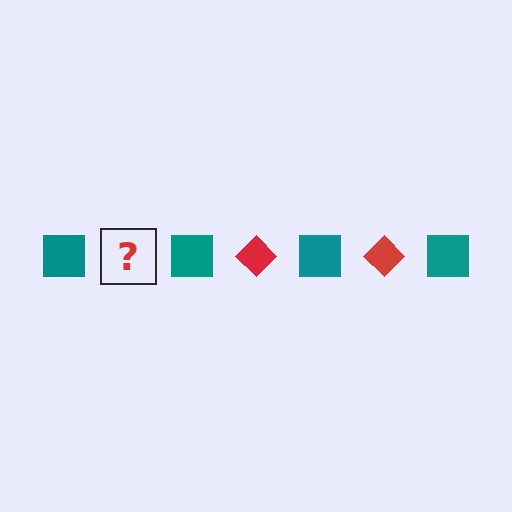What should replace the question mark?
The question mark should be replaced with a red diamond.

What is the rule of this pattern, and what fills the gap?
The rule is that the pattern alternates between teal square and red diamond. The gap should be filled with a red diamond.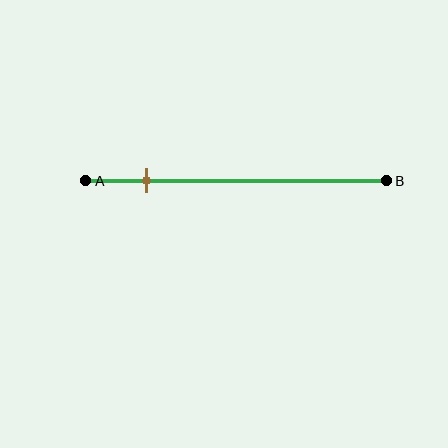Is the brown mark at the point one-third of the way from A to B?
No, the mark is at about 20% from A, not at the 33% one-third point.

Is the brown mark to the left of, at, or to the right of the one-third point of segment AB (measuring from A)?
The brown mark is to the left of the one-third point of segment AB.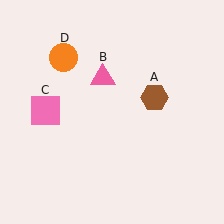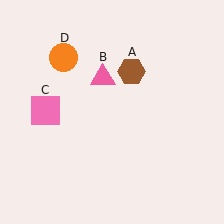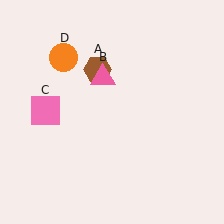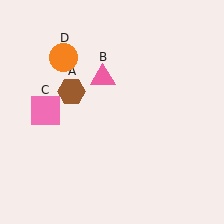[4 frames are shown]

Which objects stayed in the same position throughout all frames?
Pink triangle (object B) and pink square (object C) and orange circle (object D) remained stationary.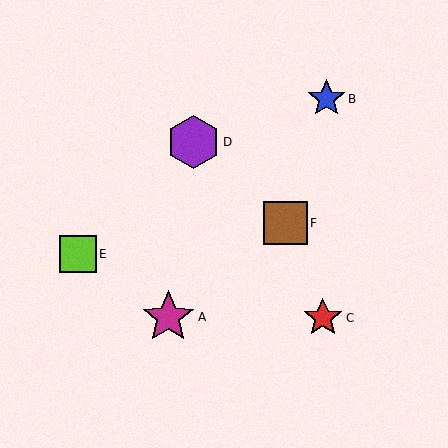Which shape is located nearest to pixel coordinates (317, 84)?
The blue star (labeled B) at (326, 99) is nearest to that location.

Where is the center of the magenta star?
The center of the magenta star is at (168, 317).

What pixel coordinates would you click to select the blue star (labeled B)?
Click at (326, 99) to select the blue star B.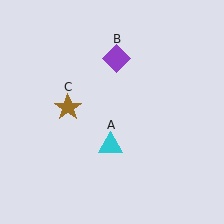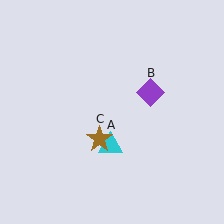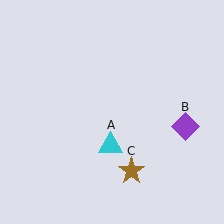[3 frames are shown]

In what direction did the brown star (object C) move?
The brown star (object C) moved down and to the right.